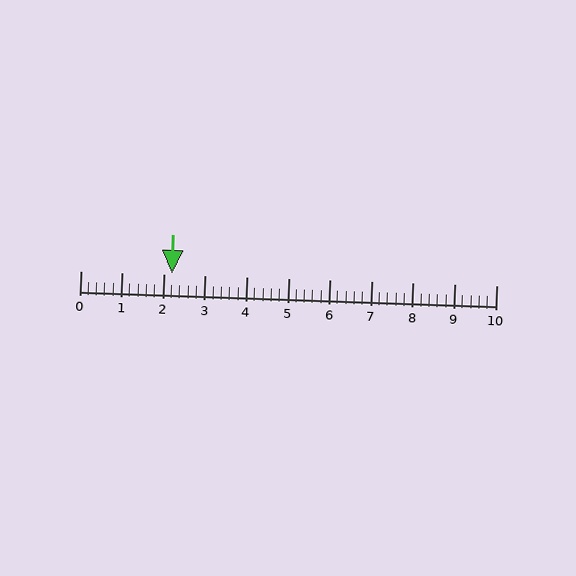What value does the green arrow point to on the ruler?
The green arrow points to approximately 2.2.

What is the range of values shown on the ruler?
The ruler shows values from 0 to 10.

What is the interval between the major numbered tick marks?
The major tick marks are spaced 1 units apart.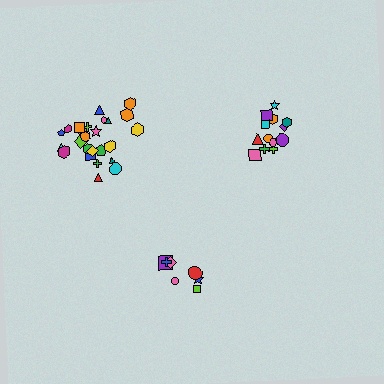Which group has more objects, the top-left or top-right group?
The top-left group.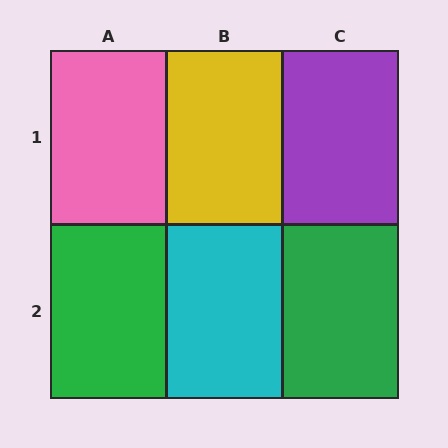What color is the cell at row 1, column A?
Pink.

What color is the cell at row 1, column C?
Purple.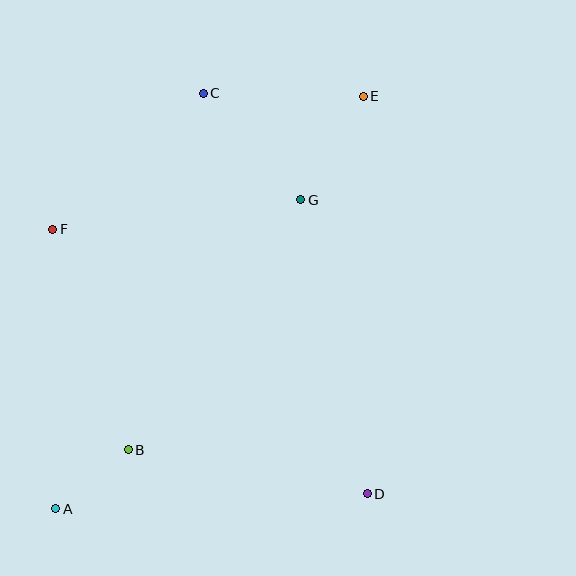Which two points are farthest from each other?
Points A and E are farthest from each other.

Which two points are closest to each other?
Points A and B are closest to each other.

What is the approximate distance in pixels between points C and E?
The distance between C and E is approximately 160 pixels.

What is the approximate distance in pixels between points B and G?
The distance between B and G is approximately 304 pixels.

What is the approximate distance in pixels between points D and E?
The distance between D and E is approximately 398 pixels.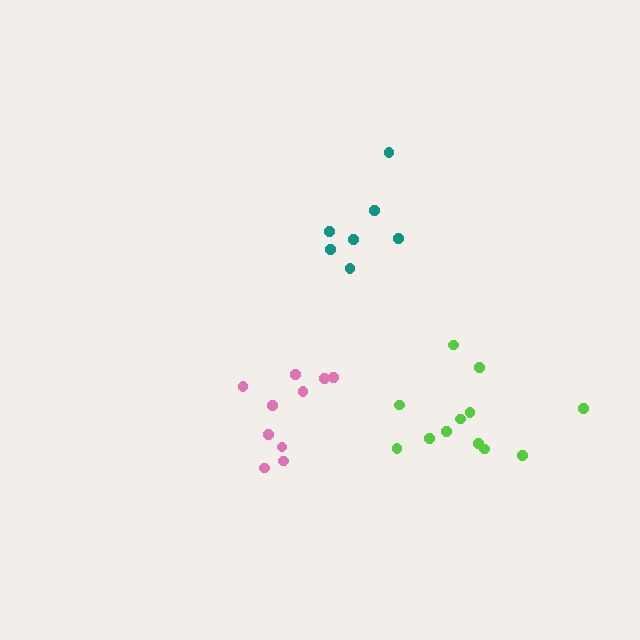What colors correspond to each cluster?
The clusters are colored: teal, pink, lime.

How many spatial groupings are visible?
There are 3 spatial groupings.